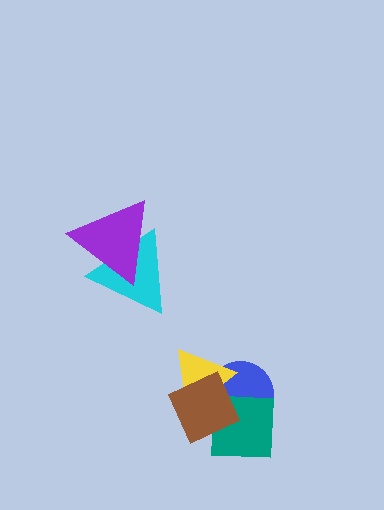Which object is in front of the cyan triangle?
The purple triangle is in front of the cyan triangle.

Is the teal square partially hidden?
Yes, it is partially covered by another shape.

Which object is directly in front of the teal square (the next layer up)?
The yellow triangle is directly in front of the teal square.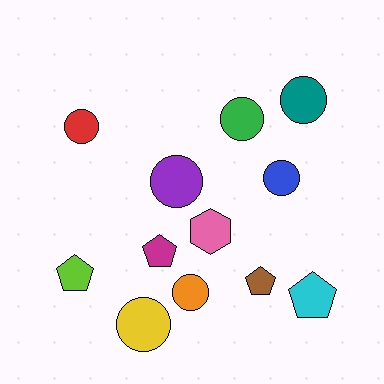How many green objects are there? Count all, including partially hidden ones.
There is 1 green object.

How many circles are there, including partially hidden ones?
There are 7 circles.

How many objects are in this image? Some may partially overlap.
There are 12 objects.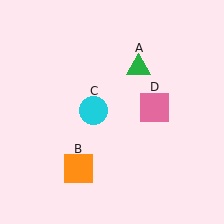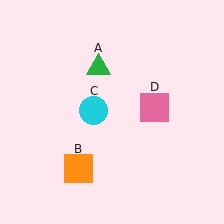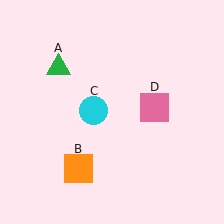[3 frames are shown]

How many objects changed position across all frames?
1 object changed position: green triangle (object A).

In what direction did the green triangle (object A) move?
The green triangle (object A) moved left.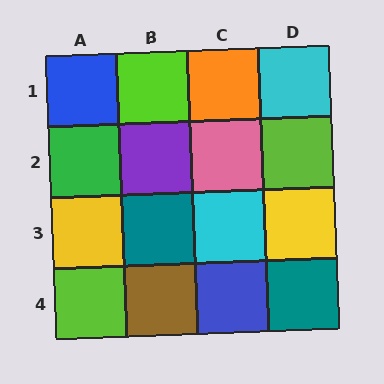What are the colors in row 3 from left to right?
Yellow, teal, cyan, yellow.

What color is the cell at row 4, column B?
Brown.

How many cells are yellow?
2 cells are yellow.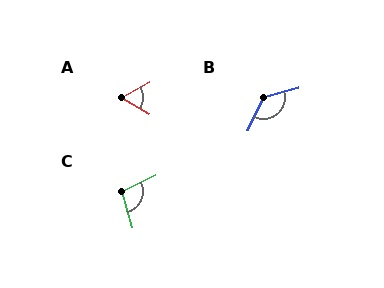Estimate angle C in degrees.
Approximately 100 degrees.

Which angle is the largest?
B, at approximately 131 degrees.